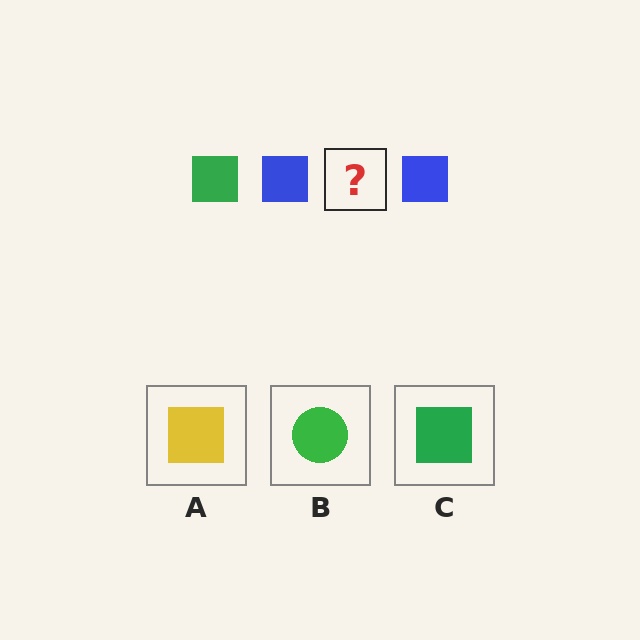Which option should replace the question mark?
Option C.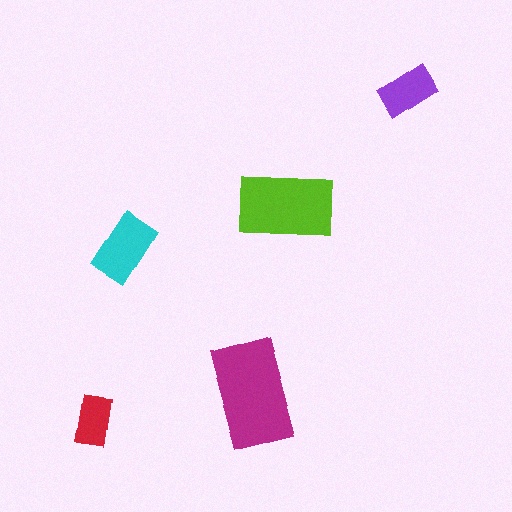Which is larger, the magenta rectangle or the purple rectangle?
The magenta one.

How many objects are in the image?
There are 5 objects in the image.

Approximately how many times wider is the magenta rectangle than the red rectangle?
About 2 times wider.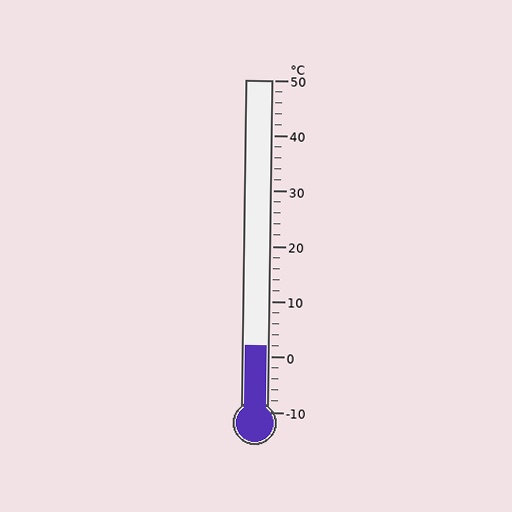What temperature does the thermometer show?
The thermometer shows approximately 2°C.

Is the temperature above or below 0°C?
The temperature is above 0°C.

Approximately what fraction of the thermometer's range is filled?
The thermometer is filled to approximately 20% of its range.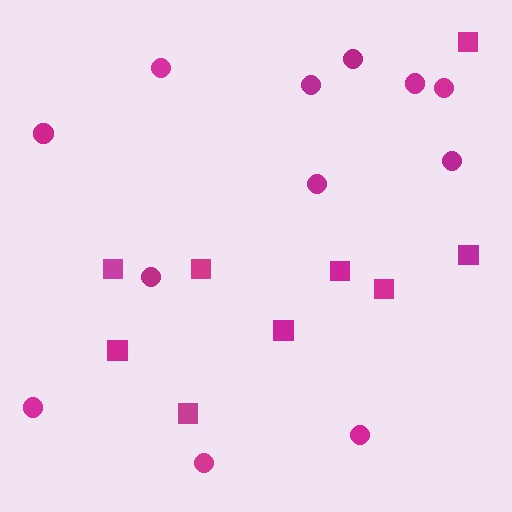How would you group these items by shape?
There are 2 groups: one group of circles (12) and one group of squares (9).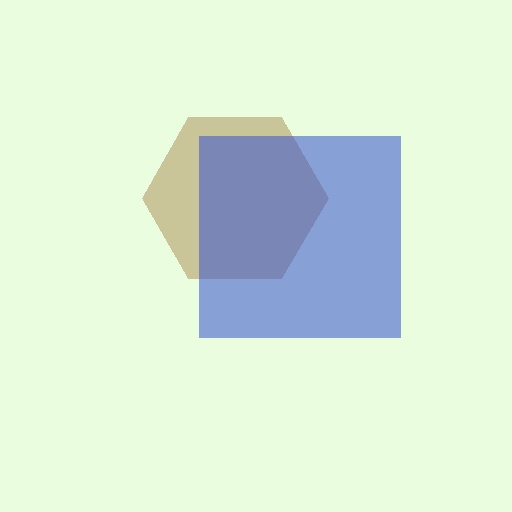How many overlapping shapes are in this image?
There are 2 overlapping shapes in the image.